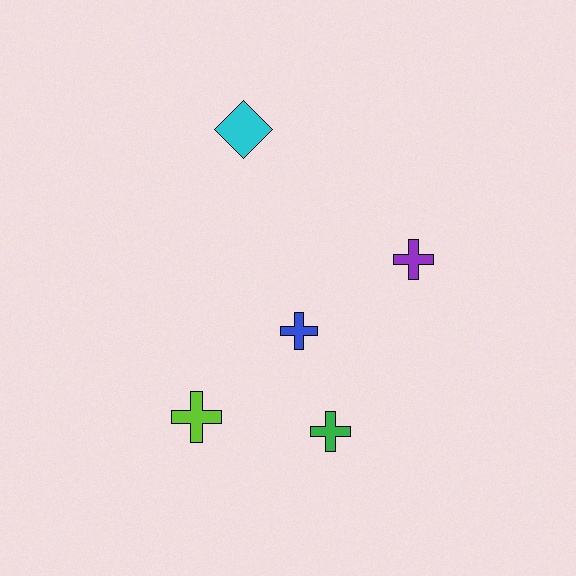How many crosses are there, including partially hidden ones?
There are 4 crosses.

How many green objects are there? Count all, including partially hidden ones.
There is 1 green object.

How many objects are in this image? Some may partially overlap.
There are 5 objects.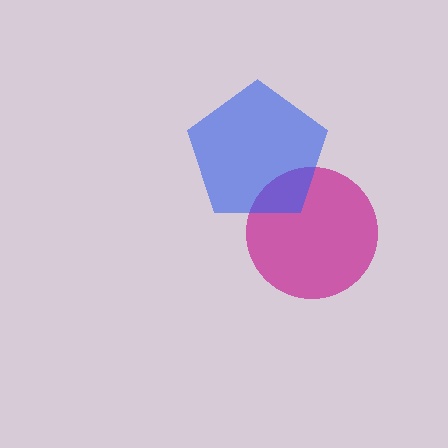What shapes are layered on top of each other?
The layered shapes are: a magenta circle, a blue pentagon.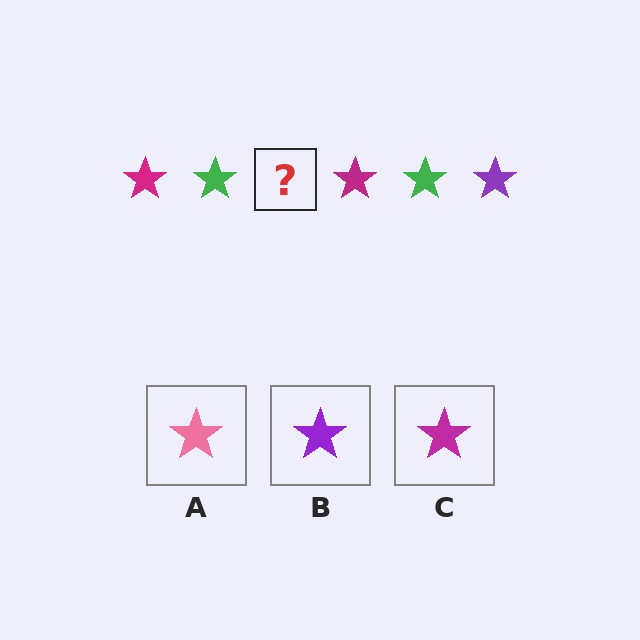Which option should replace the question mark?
Option B.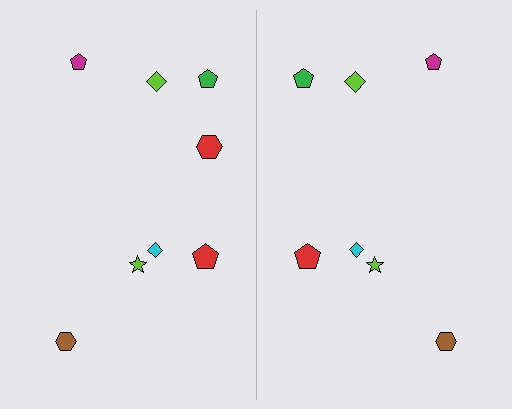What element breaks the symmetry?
A red hexagon is missing from the right side.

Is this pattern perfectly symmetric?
No, the pattern is not perfectly symmetric. A red hexagon is missing from the right side.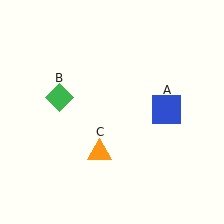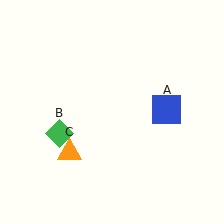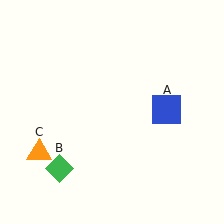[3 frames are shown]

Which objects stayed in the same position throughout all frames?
Blue square (object A) remained stationary.